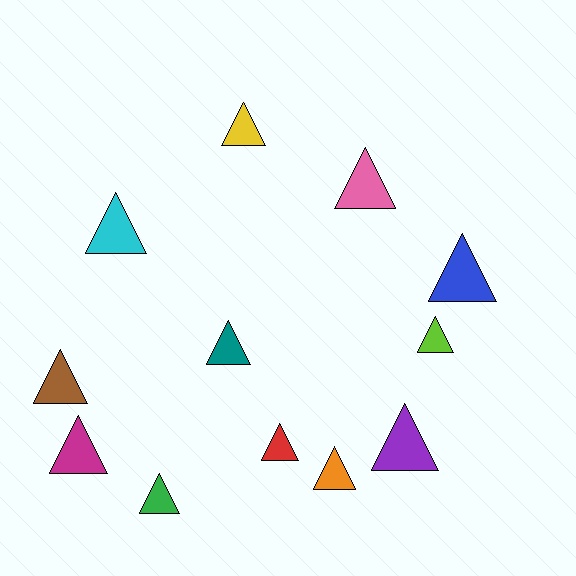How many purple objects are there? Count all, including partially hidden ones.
There is 1 purple object.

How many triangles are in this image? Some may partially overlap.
There are 12 triangles.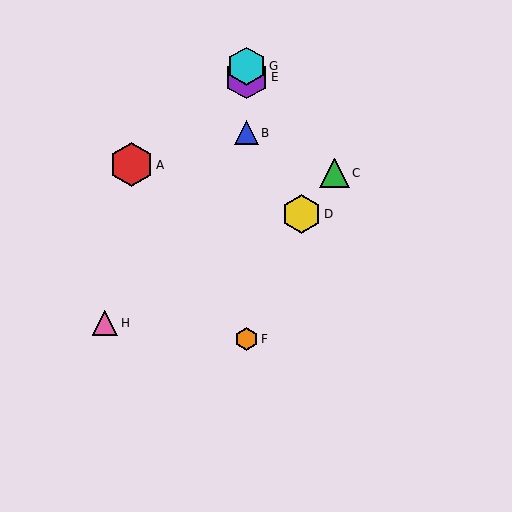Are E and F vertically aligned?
Yes, both are at x≈246.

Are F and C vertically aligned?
No, F is at x≈246 and C is at x≈335.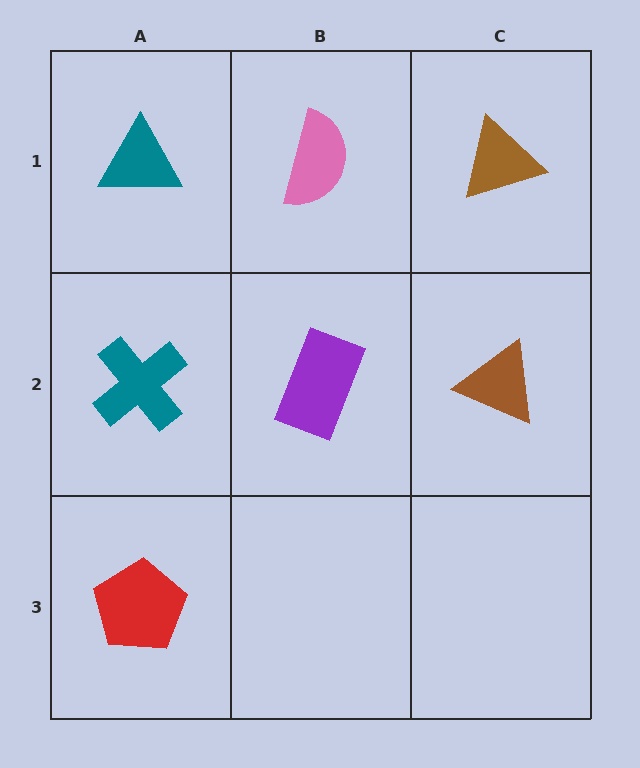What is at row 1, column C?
A brown triangle.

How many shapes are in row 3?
1 shape.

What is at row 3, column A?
A red pentagon.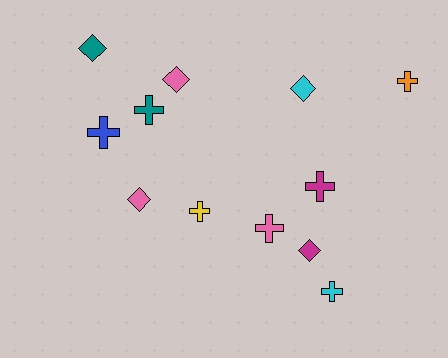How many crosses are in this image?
There are 7 crosses.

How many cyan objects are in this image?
There are 2 cyan objects.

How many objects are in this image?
There are 12 objects.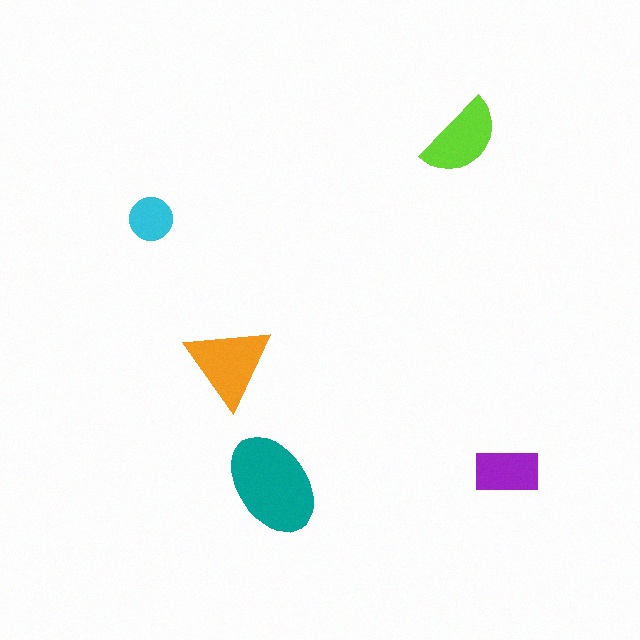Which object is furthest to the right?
The purple rectangle is rightmost.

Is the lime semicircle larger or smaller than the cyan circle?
Larger.